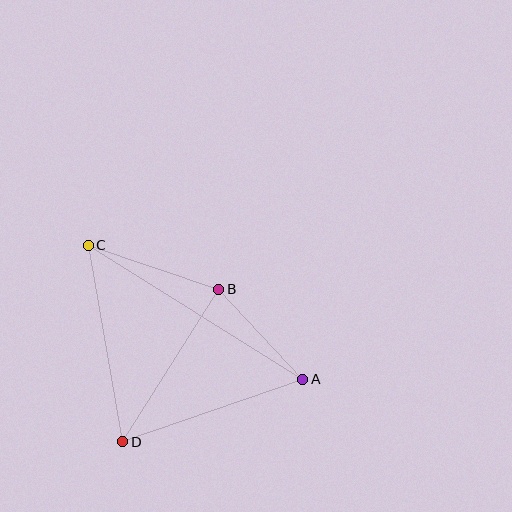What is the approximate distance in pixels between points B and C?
The distance between B and C is approximately 138 pixels.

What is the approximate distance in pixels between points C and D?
The distance between C and D is approximately 199 pixels.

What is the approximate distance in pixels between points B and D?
The distance between B and D is approximately 180 pixels.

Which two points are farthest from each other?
Points A and C are farthest from each other.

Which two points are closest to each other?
Points A and B are closest to each other.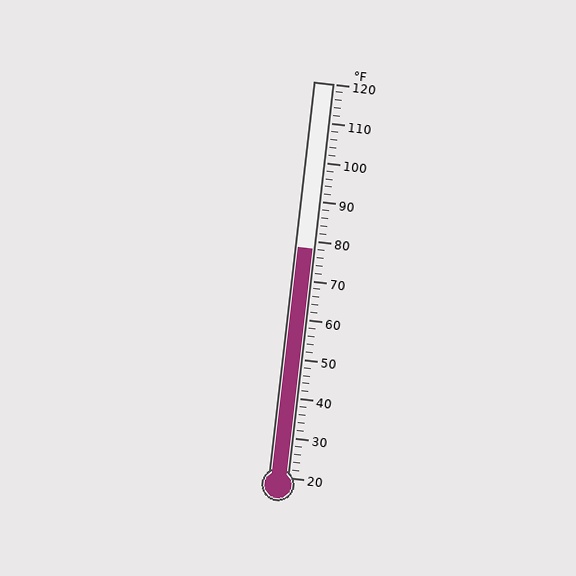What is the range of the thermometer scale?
The thermometer scale ranges from 20°F to 120°F.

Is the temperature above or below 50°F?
The temperature is above 50°F.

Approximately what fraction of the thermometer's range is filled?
The thermometer is filled to approximately 60% of its range.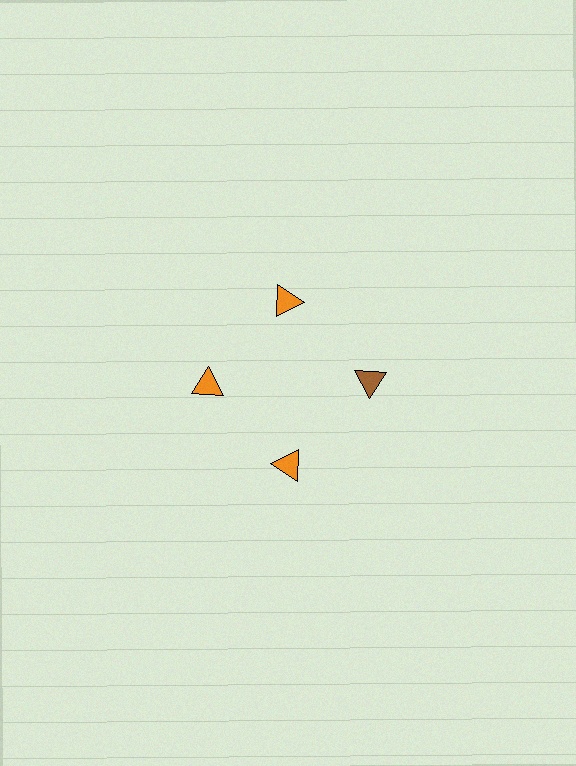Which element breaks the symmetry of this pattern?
The brown triangle at roughly the 3 o'clock position breaks the symmetry. All other shapes are orange triangles.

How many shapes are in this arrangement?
There are 4 shapes arranged in a ring pattern.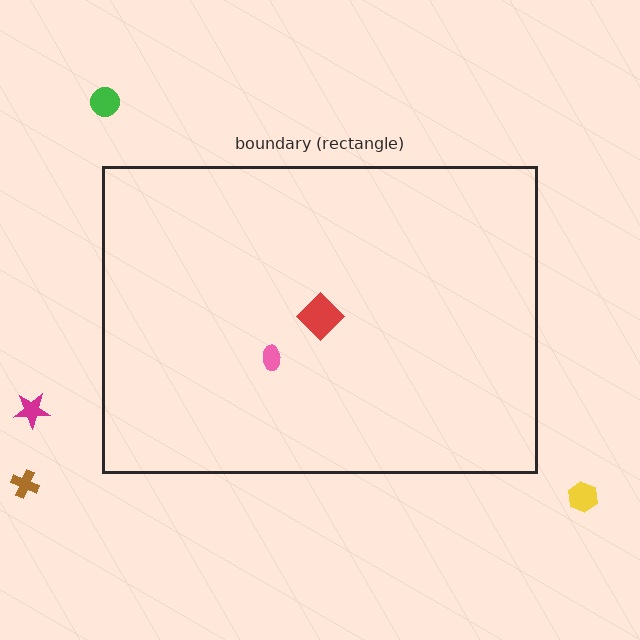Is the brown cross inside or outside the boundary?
Outside.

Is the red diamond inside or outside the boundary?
Inside.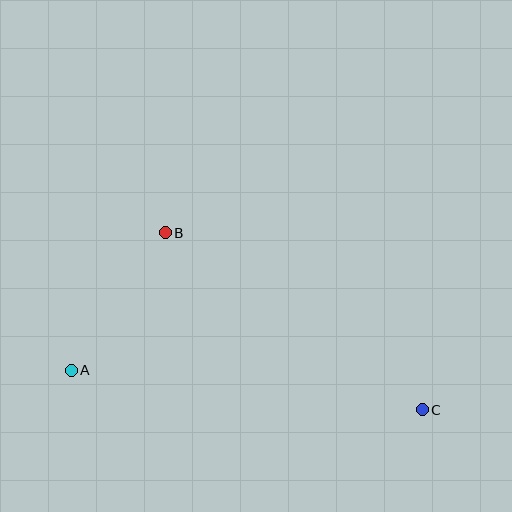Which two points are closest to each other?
Points A and B are closest to each other.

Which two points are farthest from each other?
Points A and C are farthest from each other.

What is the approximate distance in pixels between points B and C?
The distance between B and C is approximately 312 pixels.